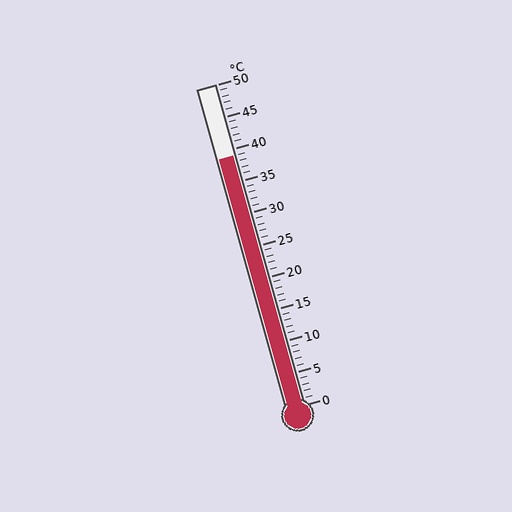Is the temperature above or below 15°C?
The temperature is above 15°C.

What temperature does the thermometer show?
The thermometer shows approximately 39°C.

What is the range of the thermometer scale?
The thermometer scale ranges from 0°C to 50°C.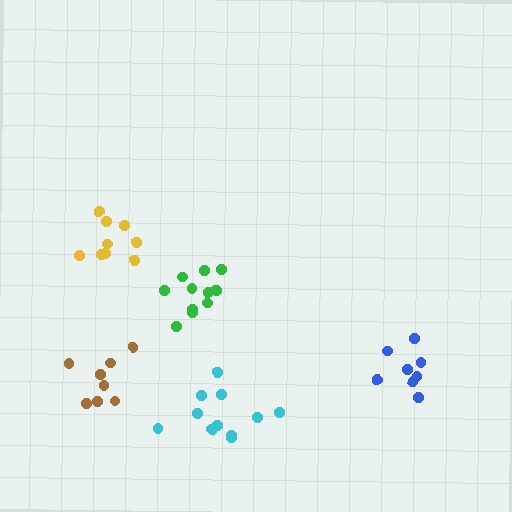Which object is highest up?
The yellow cluster is topmost.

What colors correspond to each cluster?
The clusters are colored: cyan, blue, yellow, brown, green.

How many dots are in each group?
Group 1: 12 dots, Group 2: 8 dots, Group 3: 9 dots, Group 4: 8 dots, Group 5: 11 dots (48 total).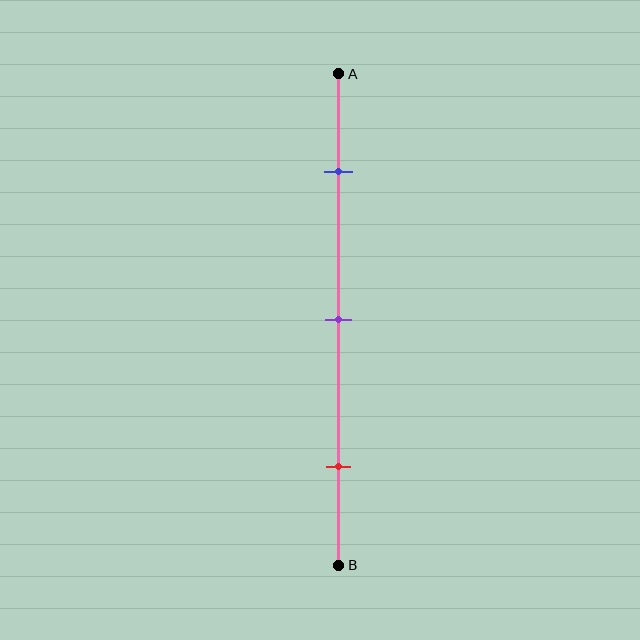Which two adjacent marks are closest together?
The blue and purple marks are the closest adjacent pair.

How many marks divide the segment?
There are 3 marks dividing the segment.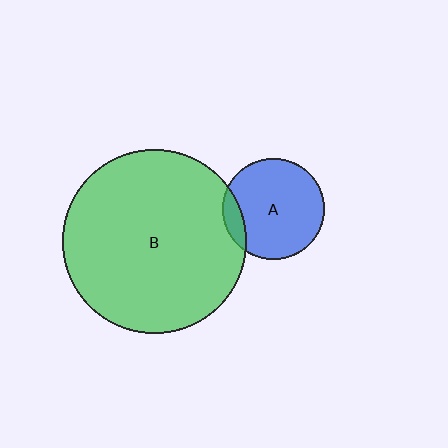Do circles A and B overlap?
Yes.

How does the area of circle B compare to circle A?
Approximately 3.3 times.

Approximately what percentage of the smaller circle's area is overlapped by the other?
Approximately 10%.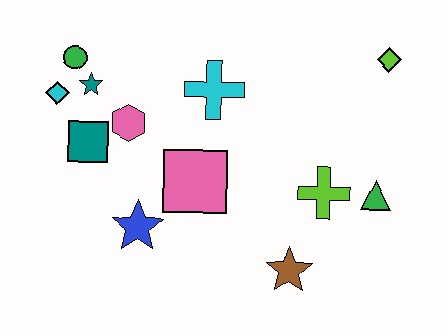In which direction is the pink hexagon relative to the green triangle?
The pink hexagon is to the left of the green triangle.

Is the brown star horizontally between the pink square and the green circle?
No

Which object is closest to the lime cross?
The green triangle is closest to the lime cross.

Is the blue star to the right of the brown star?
No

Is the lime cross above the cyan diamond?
No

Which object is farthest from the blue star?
The lime diamond is farthest from the blue star.